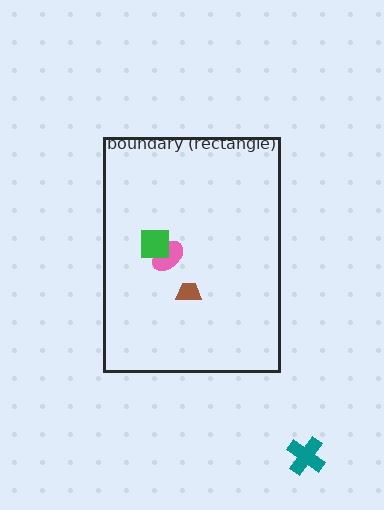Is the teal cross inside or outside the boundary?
Outside.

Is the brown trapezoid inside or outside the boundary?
Inside.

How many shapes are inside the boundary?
3 inside, 1 outside.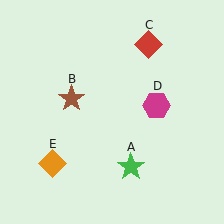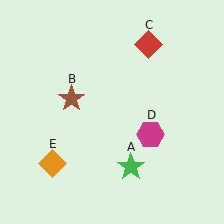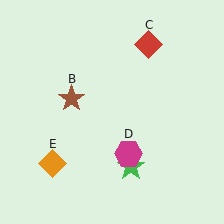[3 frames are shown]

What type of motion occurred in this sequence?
The magenta hexagon (object D) rotated clockwise around the center of the scene.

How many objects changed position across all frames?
1 object changed position: magenta hexagon (object D).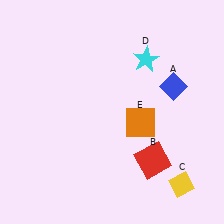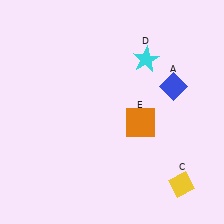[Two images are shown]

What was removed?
The red square (B) was removed in Image 2.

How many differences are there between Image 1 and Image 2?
There is 1 difference between the two images.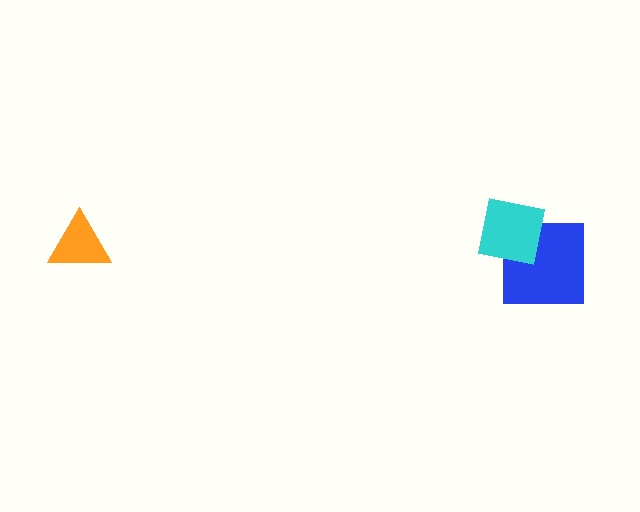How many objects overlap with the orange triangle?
0 objects overlap with the orange triangle.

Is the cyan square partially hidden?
No, no other shape covers it.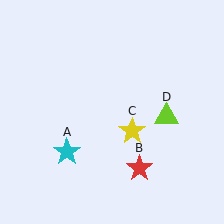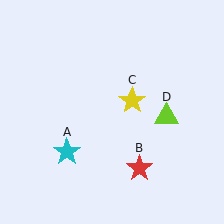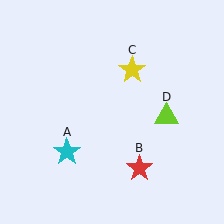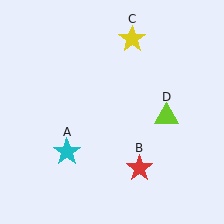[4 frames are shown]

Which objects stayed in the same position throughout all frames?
Cyan star (object A) and red star (object B) and lime triangle (object D) remained stationary.